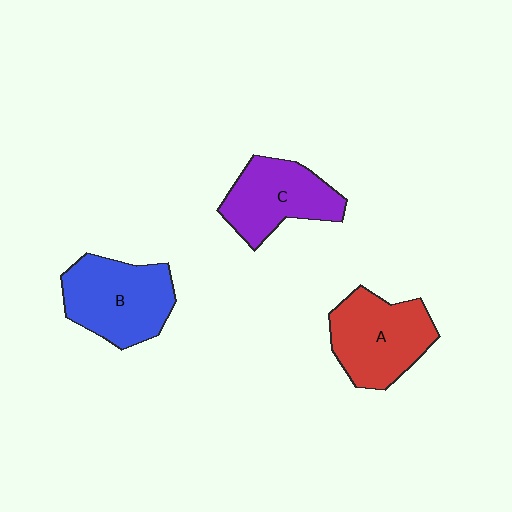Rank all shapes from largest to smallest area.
From largest to smallest: B (blue), A (red), C (purple).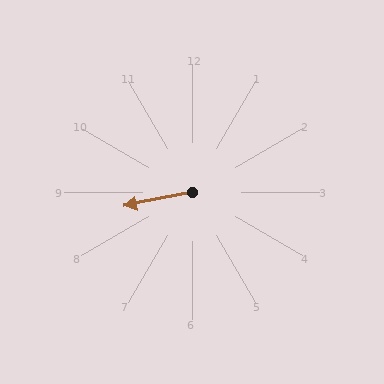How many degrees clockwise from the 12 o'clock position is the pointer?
Approximately 258 degrees.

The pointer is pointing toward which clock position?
Roughly 9 o'clock.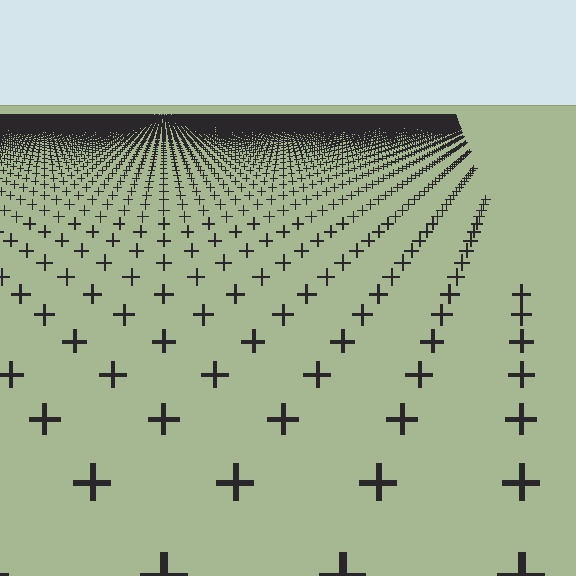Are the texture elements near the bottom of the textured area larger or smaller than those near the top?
Larger. Near the bottom, elements are closer to the viewer and appear at a bigger on-screen size.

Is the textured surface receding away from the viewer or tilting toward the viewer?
The surface is receding away from the viewer. Texture elements get smaller and denser toward the top.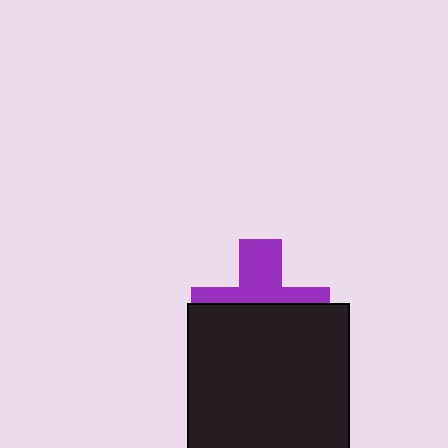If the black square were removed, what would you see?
You would see the complete purple cross.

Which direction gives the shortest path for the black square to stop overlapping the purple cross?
Moving down gives the shortest separation.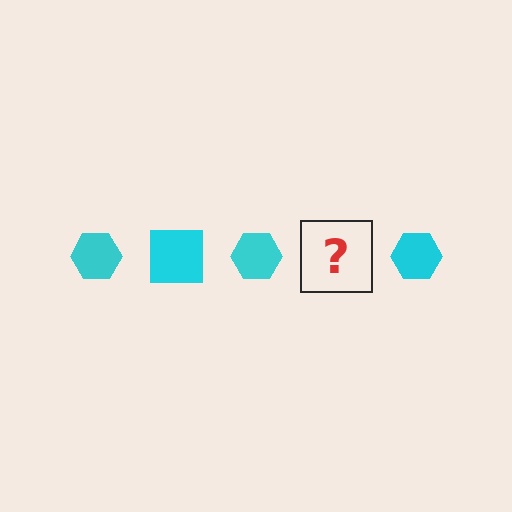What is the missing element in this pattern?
The missing element is a cyan square.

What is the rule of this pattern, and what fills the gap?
The rule is that the pattern cycles through hexagon, square shapes in cyan. The gap should be filled with a cyan square.